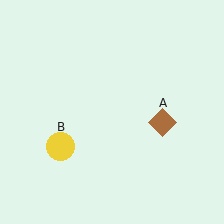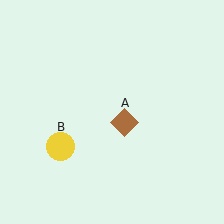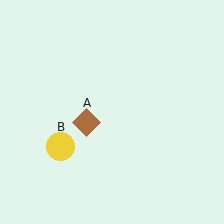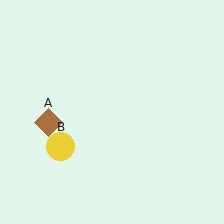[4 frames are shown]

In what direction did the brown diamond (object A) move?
The brown diamond (object A) moved left.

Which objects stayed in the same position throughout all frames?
Yellow circle (object B) remained stationary.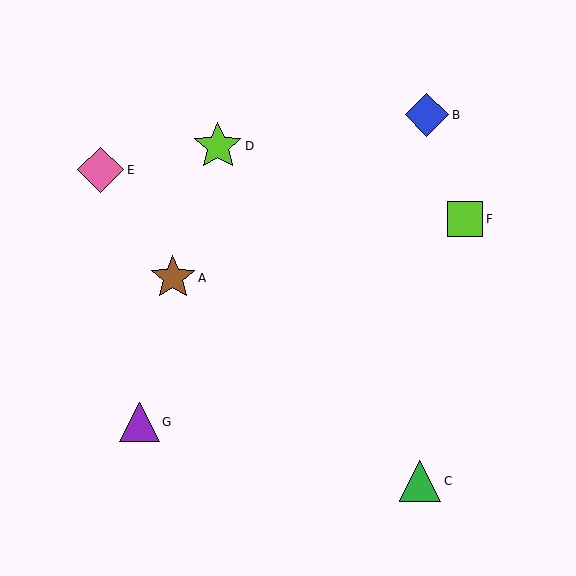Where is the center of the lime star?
The center of the lime star is at (218, 146).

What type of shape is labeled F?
Shape F is a lime square.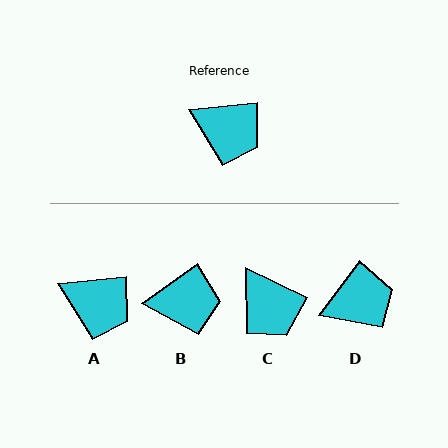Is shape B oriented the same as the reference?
No, it is off by about 30 degrees.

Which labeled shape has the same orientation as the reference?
A.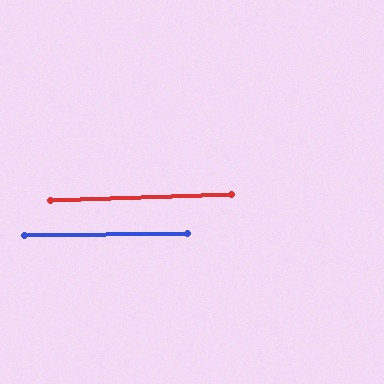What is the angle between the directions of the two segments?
Approximately 1 degree.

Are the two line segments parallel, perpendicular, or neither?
Parallel — their directions differ by only 1.1°.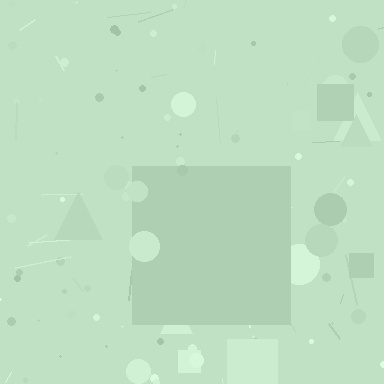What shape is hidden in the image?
A square is hidden in the image.